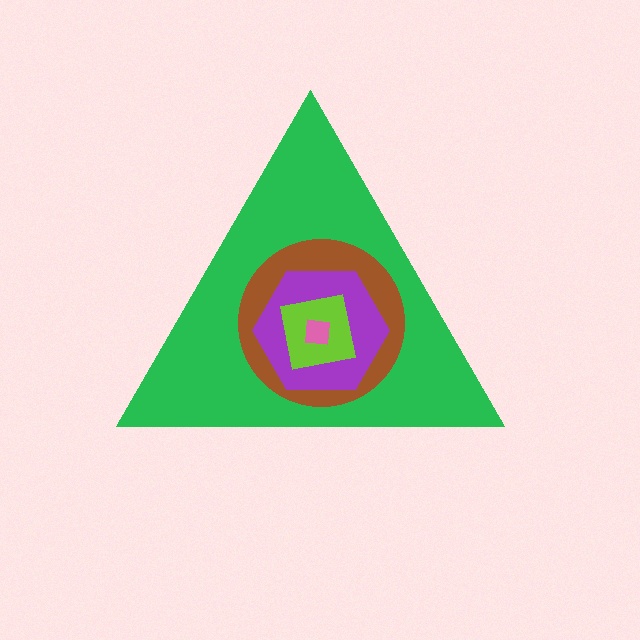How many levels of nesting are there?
5.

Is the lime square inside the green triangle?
Yes.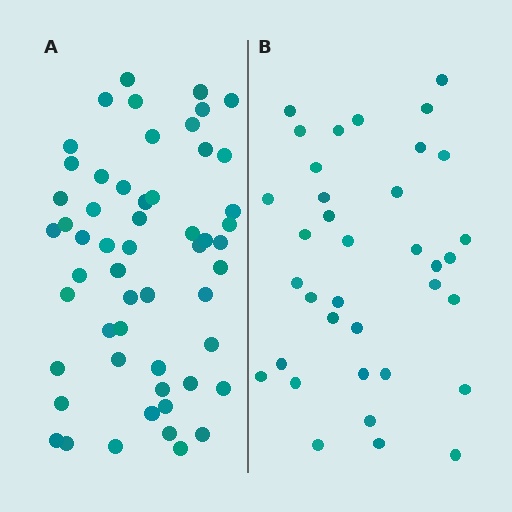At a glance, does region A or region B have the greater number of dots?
Region A (the left region) has more dots.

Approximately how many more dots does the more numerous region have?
Region A has approximately 20 more dots than region B.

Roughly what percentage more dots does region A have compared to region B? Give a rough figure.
About 55% more.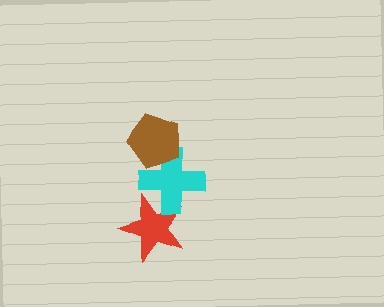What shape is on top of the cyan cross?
The brown pentagon is on top of the cyan cross.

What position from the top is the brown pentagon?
The brown pentagon is 1st from the top.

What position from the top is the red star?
The red star is 3rd from the top.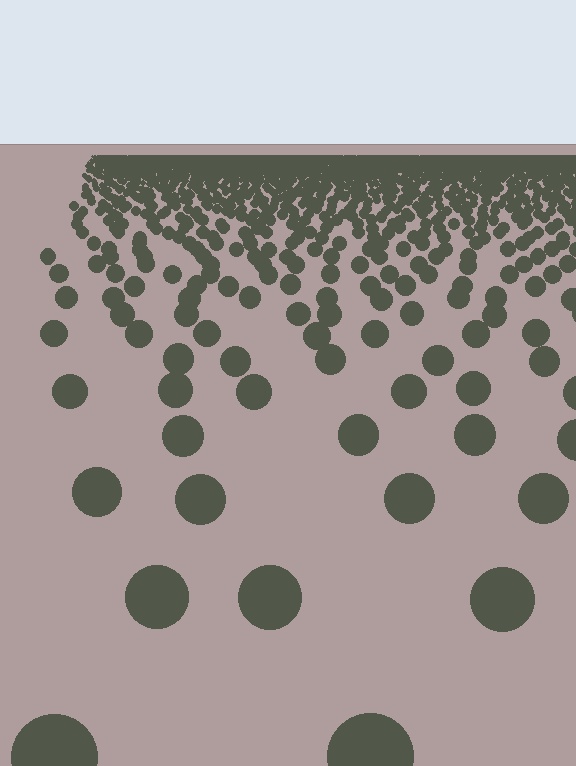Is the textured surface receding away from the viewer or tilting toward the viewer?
The surface is receding away from the viewer. Texture elements get smaller and denser toward the top.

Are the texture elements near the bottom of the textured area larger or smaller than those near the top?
Larger. Near the bottom, elements are closer to the viewer and appear at a bigger on-screen size.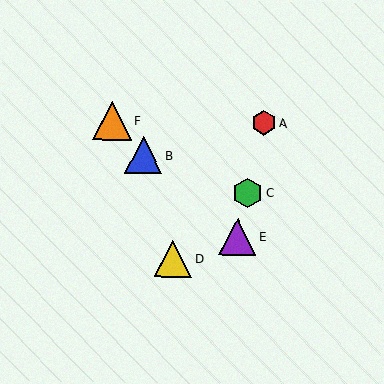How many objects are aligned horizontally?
2 objects (A, F) are aligned horizontally.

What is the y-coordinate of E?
Object E is at y≈236.